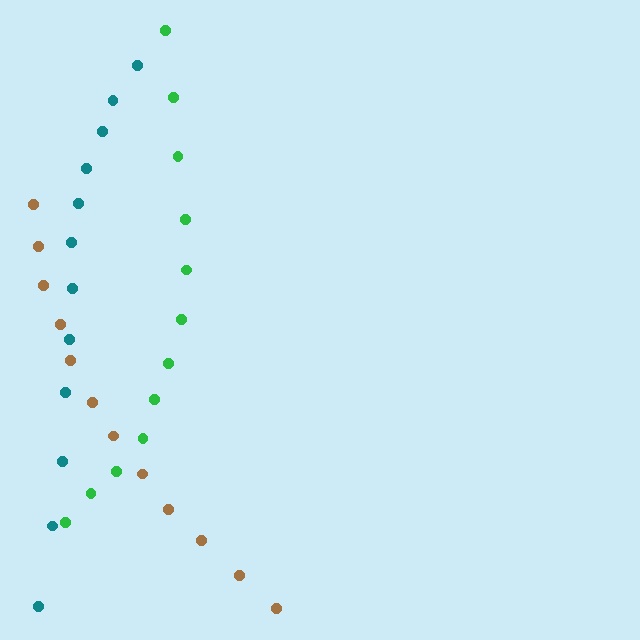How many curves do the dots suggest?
There are 3 distinct paths.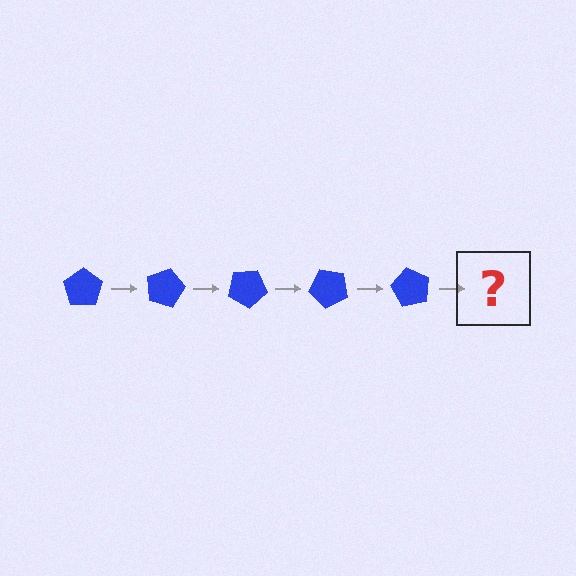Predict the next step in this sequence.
The next step is a blue pentagon rotated 75 degrees.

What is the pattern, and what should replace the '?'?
The pattern is that the pentagon rotates 15 degrees each step. The '?' should be a blue pentagon rotated 75 degrees.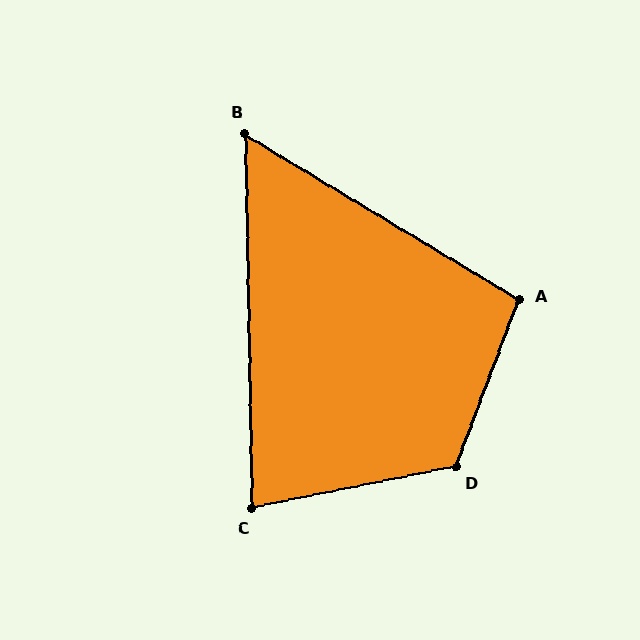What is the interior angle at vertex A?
Approximately 100 degrees (obtuse).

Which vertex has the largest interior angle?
D, at approximately 122 degrees.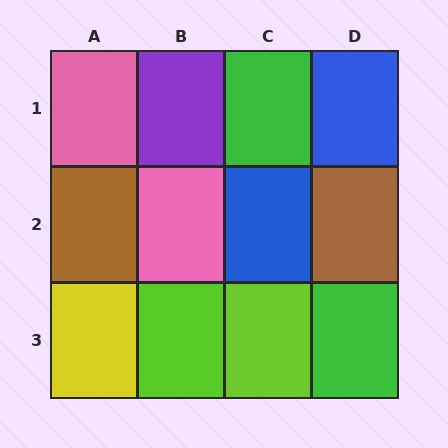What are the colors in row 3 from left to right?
Yellow, lime, lime, green.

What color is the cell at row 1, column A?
Pink.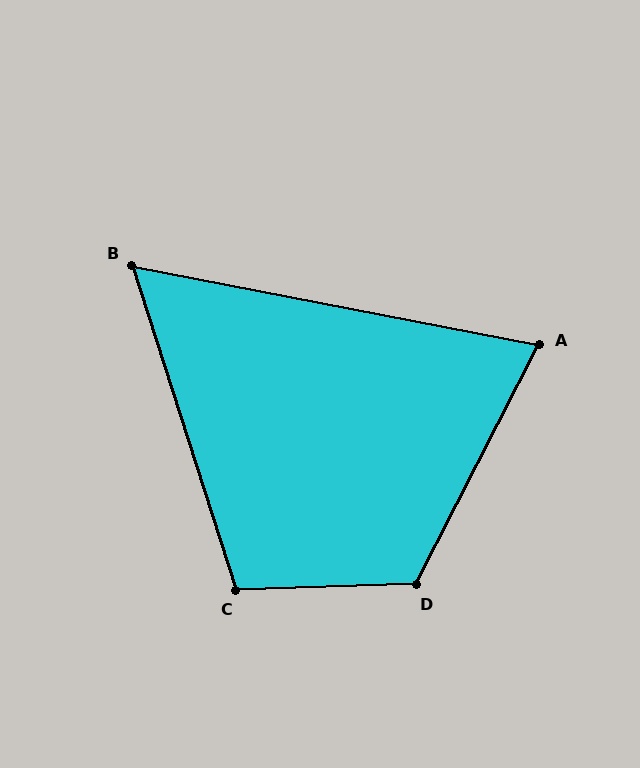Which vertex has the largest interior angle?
D, at approximately 119 degrees.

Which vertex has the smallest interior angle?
B, at approximately 61 degrees.